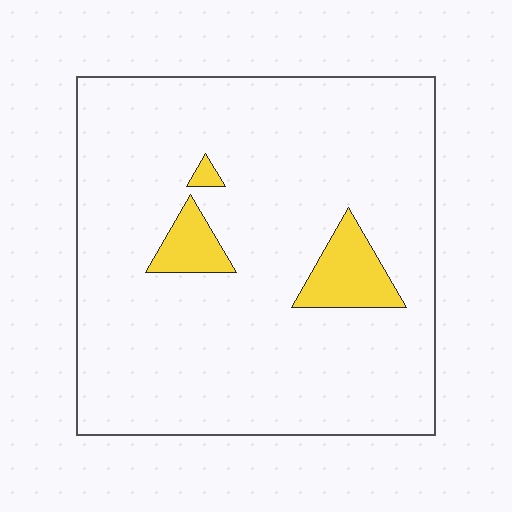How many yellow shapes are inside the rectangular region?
3.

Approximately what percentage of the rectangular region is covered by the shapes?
Approximately 10%.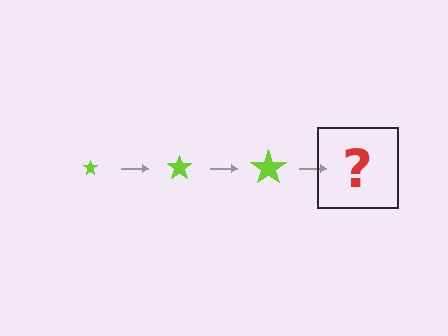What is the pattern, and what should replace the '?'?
The pattern is that the star gets progressively larger each step. The '?' should be a lime star, larger than the previous one.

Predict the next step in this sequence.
The next step is a lime star, larger than the previous one.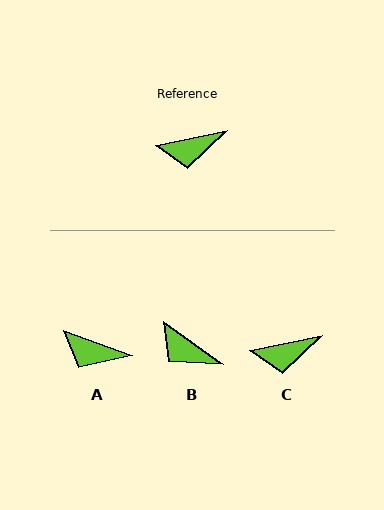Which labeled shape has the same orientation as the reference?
C.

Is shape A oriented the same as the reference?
No, it is off by about 32 degrees.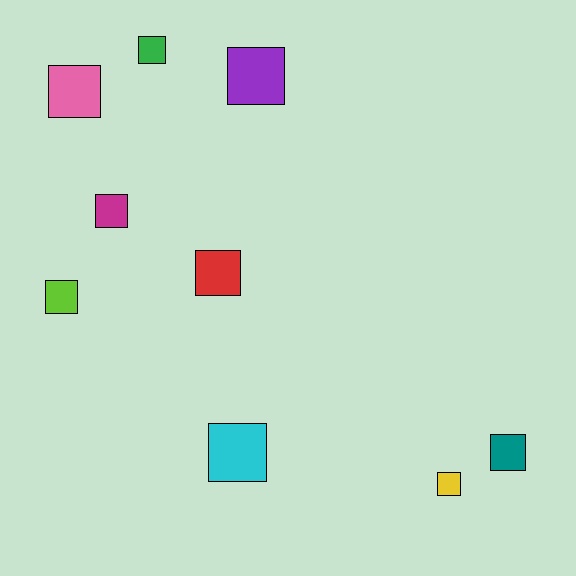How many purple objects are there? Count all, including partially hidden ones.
There is 1 purple object.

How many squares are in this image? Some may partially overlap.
There are 9 squares.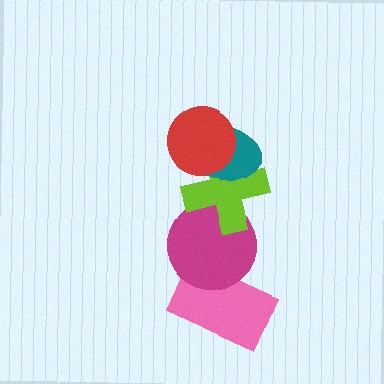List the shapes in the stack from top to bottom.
From top to bottom: the red circle, the teal ellipse, the lime cross, the magenta circle, the pink rectangle.